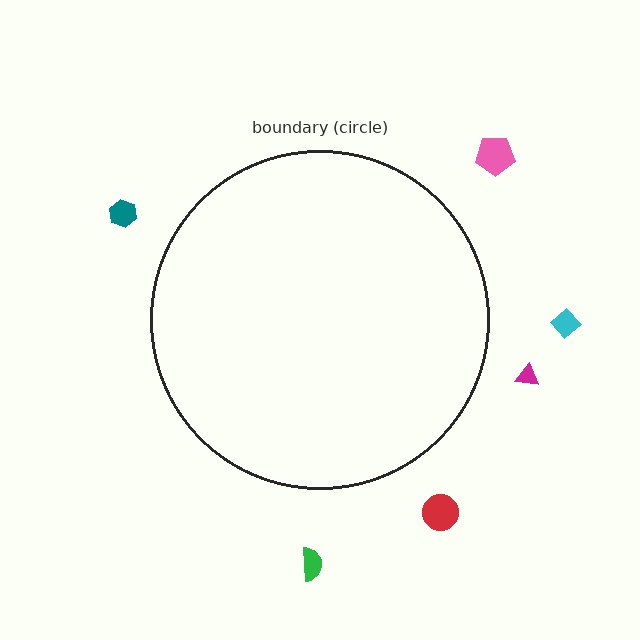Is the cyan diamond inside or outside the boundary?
Outside.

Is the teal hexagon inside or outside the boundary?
Outside.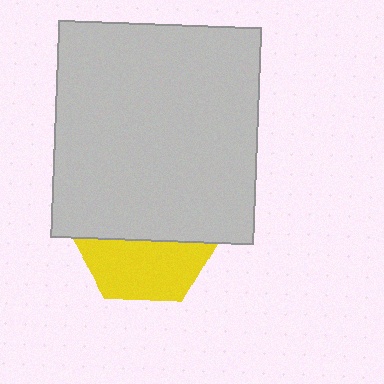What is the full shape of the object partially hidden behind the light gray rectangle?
The partially hidden object is a yellow hexagon.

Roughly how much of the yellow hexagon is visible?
A small part of it is visible (roughly 41%).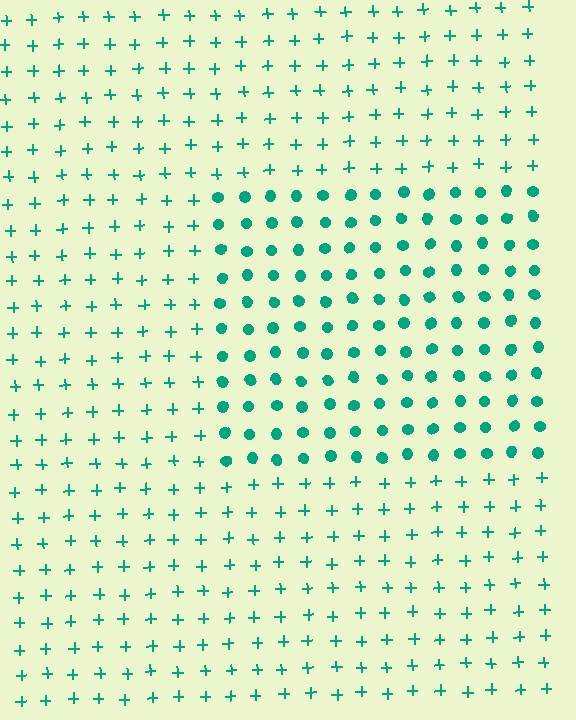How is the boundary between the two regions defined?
The boundary is defined by a change in element shape: circles inside vs. plus signs outside. All elements share the same color and spacing.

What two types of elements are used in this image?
The image uses circles inside the rectangle region and plus signs outside it.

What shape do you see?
I see a rectangle.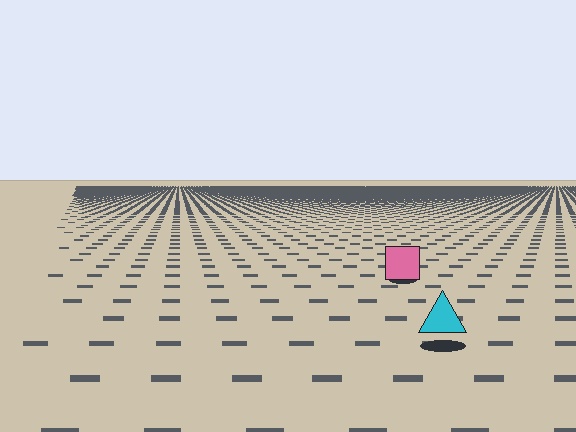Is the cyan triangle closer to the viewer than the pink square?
Yes. The cyan triangle is closer — you can tell from the texture gradient: the ground texture is coarser near it.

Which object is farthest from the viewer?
The pink square is farthest from the viewer. It appears smaller and the ground texture around it is denser.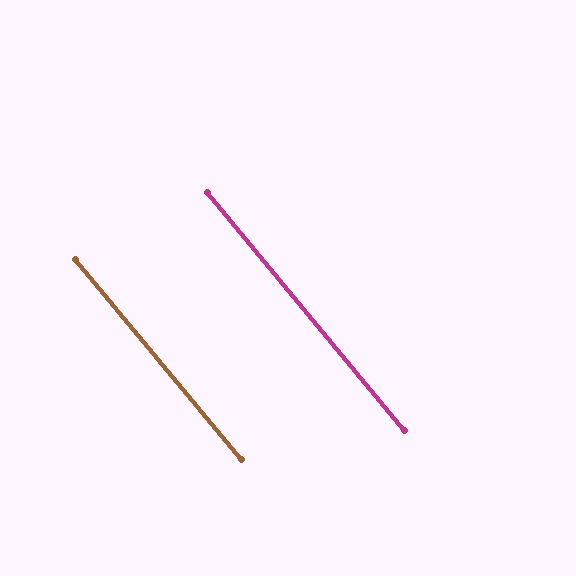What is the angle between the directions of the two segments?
Approximately 0 degrees.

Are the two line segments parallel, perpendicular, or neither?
Parallel — their directions differ by only 0.0°.